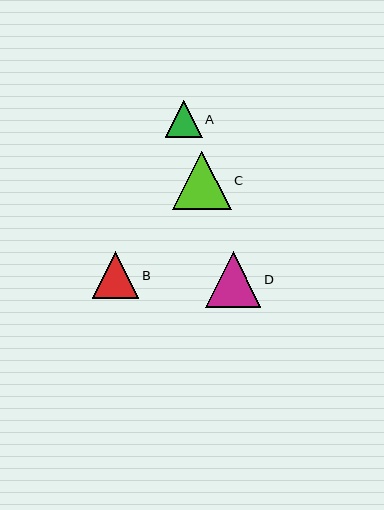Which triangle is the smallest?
Triangle A is the smallest with a size of approximately 37 pixels.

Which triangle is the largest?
Triangle C is the largest with a size of approximately 59 pixels.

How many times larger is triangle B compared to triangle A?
Triangle B is approximately 1.3 times the size of triangle A.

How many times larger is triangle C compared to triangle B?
Triangle C is approximately 1.3 times the size of triangle B.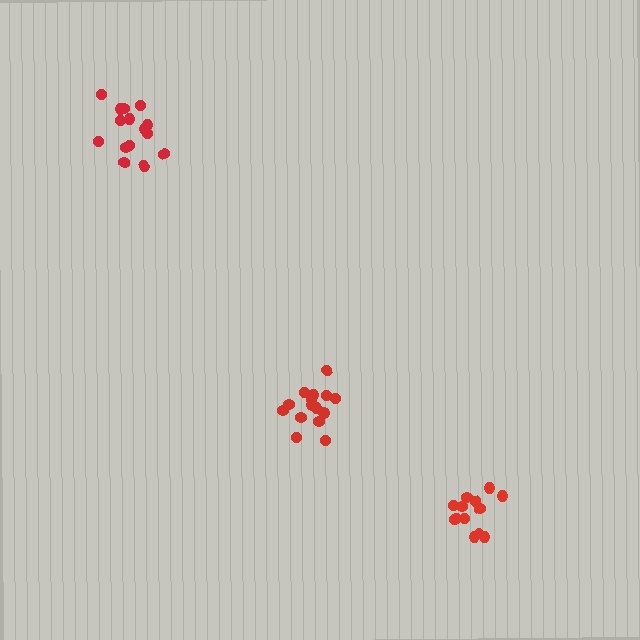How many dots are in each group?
Group 1: 15 dots, Group 2: 13 dots, Group 3: 15 dots (43 total).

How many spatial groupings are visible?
There are 3 spatial groupings.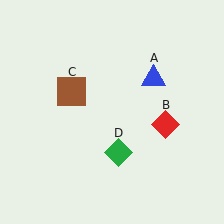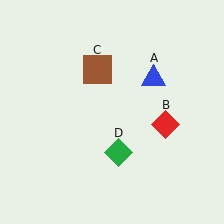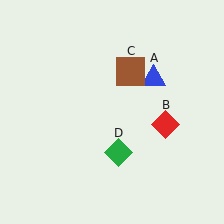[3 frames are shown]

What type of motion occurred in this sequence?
The brown square (object C) rotated clockwise around the center of the scene.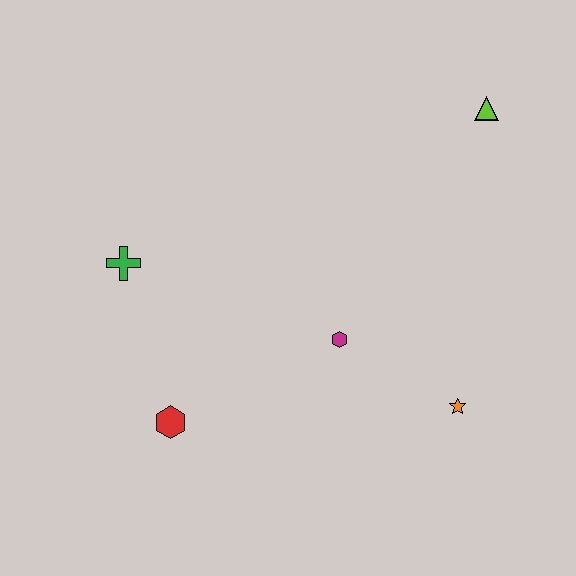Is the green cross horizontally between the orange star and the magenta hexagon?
No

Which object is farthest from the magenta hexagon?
The lime triangle is farthest from the magenta hexagon.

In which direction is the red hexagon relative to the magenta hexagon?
The red hexagon is to the left of the magenta hexagon.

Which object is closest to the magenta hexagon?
The orange star is closest to the magenta hexagon.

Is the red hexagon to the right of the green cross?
Yes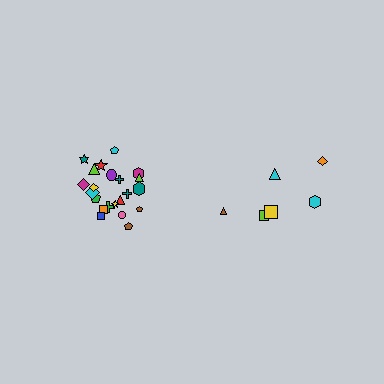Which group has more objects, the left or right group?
The left group.